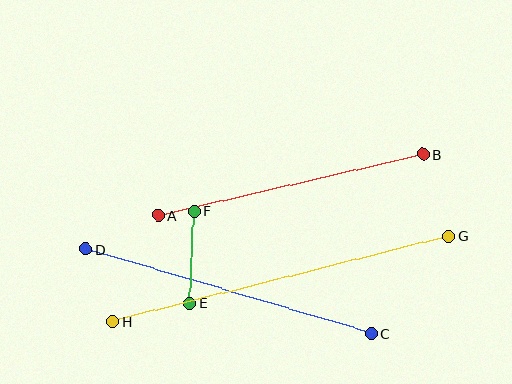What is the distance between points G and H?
The distance is approximately 347 pixels.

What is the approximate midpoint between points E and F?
The midpoint is at approximately (192, 257) pixels.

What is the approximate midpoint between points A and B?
The midpoint is at approximately (290, 185) pixels.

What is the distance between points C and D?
The distance is approximately 298 pixels.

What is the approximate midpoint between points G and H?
The midpoint is at approximately (281, 279) pixels.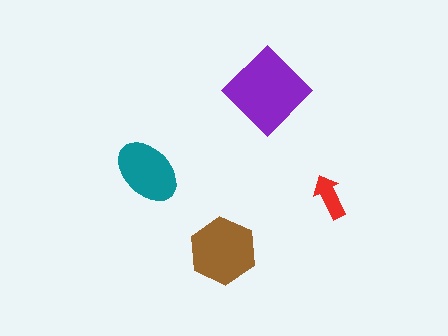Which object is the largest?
The purple diamond.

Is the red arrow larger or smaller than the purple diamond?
Smaller.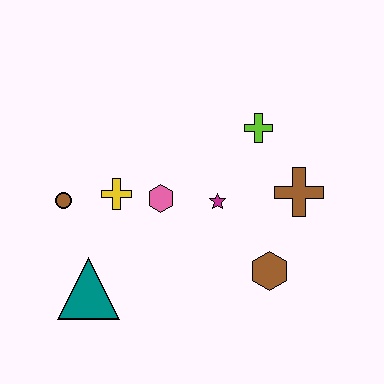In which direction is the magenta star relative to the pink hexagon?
The magenta star is to the right of the pink hexagon.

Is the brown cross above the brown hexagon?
Yes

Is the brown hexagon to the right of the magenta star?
Yes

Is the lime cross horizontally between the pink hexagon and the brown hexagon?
Yes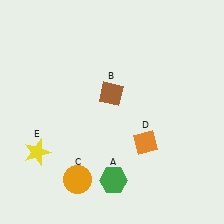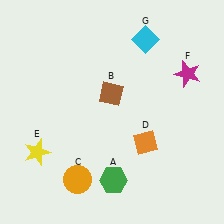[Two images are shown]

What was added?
A magenta star (F), a cyan diamond (G) were added in Image 2.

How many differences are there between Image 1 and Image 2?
There are 2 differences between the two images.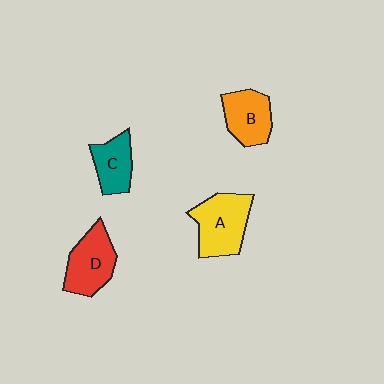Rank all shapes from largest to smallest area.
From largest to smallest: A (yellow), D (red), B (orange), C (teal).